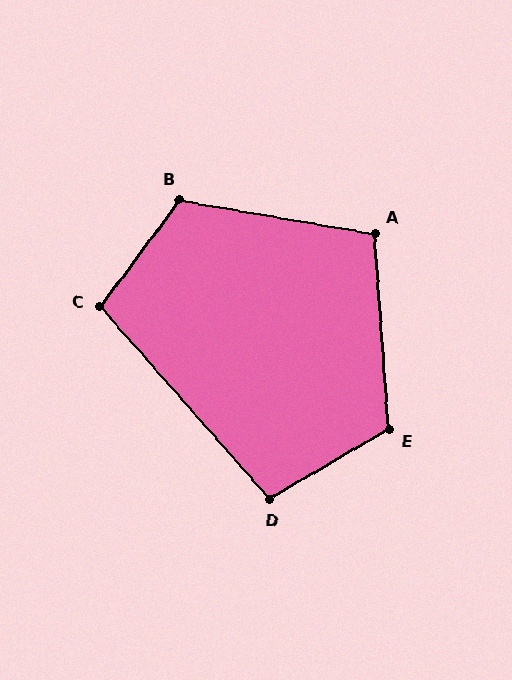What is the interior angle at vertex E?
Approximately 116 degrees (obtuse).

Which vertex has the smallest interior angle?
D, at approximately 101 degrees.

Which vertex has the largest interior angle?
B, at approximately 117 degrees.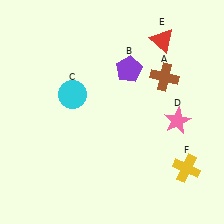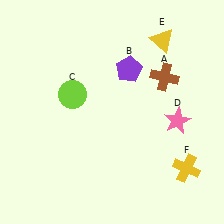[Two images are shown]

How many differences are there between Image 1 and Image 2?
There are 2 differences between the two images.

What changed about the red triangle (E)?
In Image 1, E is red. In Image 2, it changed to yellow.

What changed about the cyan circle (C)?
In Image 1, C is cyan. In Image 2, it changed to lime.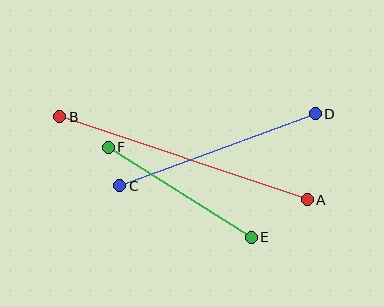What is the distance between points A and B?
The distance is approximately 261 pixels.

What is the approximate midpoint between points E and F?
The midpoint is at approximately (180, 192) pixels.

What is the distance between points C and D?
The distance is approximately 208 pixels.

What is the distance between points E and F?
The distance is approximately 169 pixels.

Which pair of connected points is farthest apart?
Points A and B are farthest apart.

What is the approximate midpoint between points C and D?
The midpoint is at approximately (217, 150) pixels.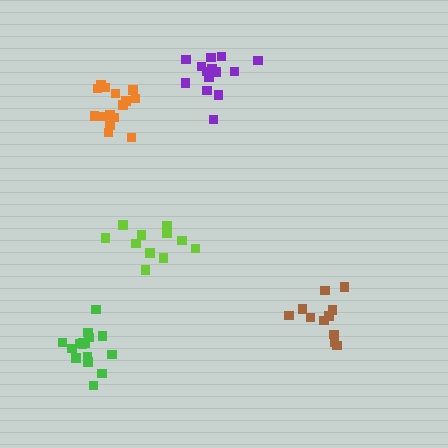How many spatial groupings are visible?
There are 5 spatial groupings.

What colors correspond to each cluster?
The clusters are colored: green, brown, purple, lime, orange.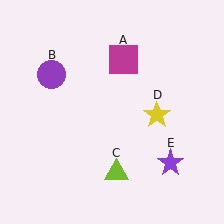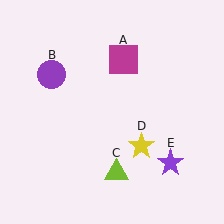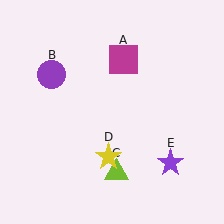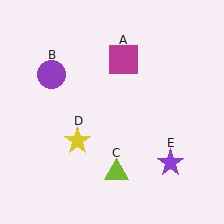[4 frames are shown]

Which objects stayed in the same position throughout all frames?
Magenta square (object A) and purple circle (object B) and lime triangle (object C) and purple star (object E) remained stationary.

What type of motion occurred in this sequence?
The yellow star (object D) rotated clockwise around the center of the scene.